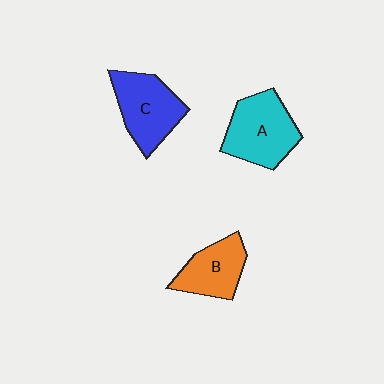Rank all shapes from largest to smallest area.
From largest to smallest: A (cyan), C (blue), B (orange).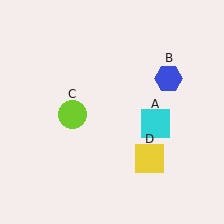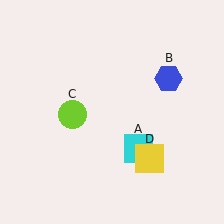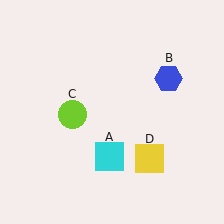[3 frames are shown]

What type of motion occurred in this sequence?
The cyan square (object A) rotated clockwise around the center of the scene.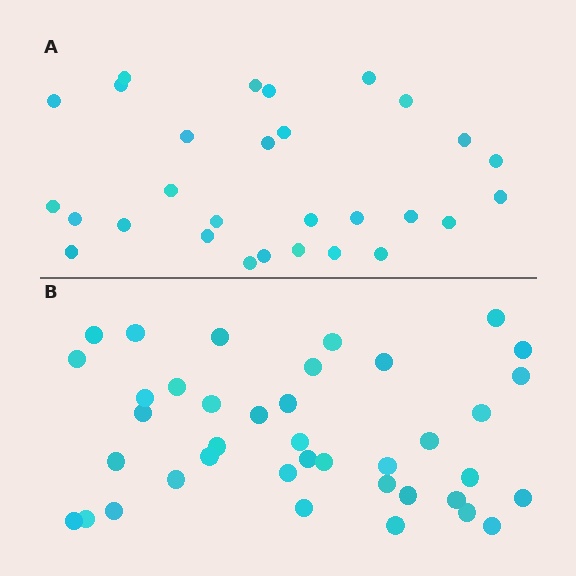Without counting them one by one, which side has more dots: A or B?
Region B (the bottom region) has more dots.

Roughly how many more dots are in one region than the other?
Region B has roughly 10 or so more dots than region A.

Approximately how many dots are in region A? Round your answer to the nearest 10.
About 30 dots. (The exact count is 29, which rounds to 30.)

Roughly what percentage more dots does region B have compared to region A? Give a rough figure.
About 35% more.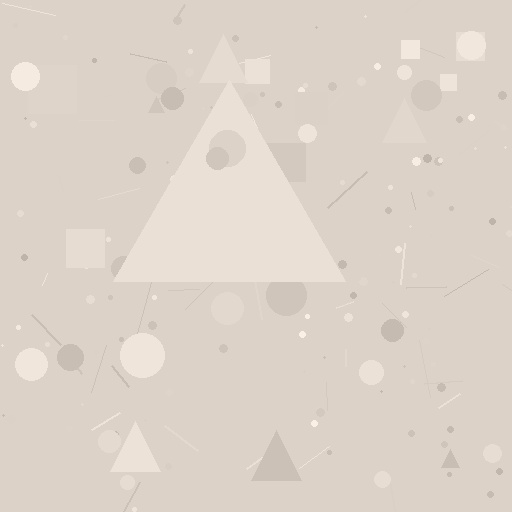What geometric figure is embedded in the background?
A triangle is embedded in the background.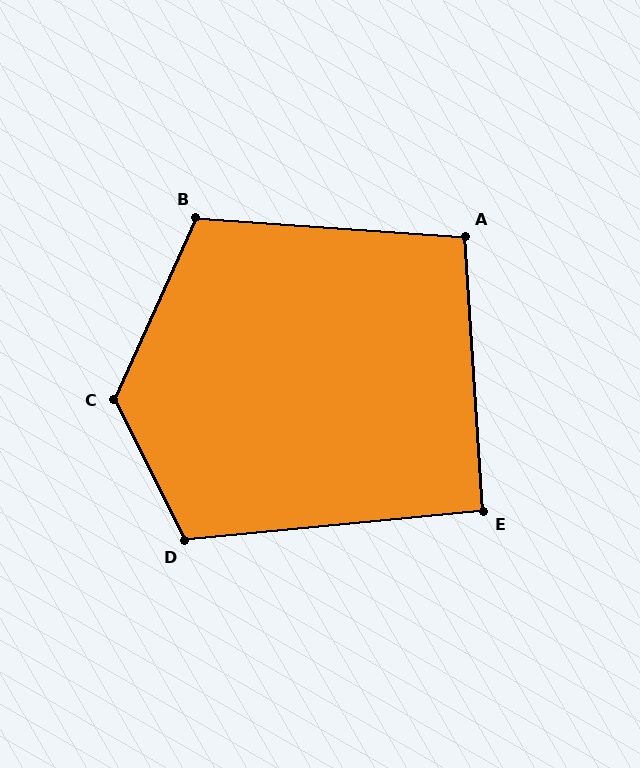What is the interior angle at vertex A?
Approximately 98 degrees (obtuse).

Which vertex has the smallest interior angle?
E, at approximately 92 degrees.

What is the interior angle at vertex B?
Approximately 111 degrees (obtuse).